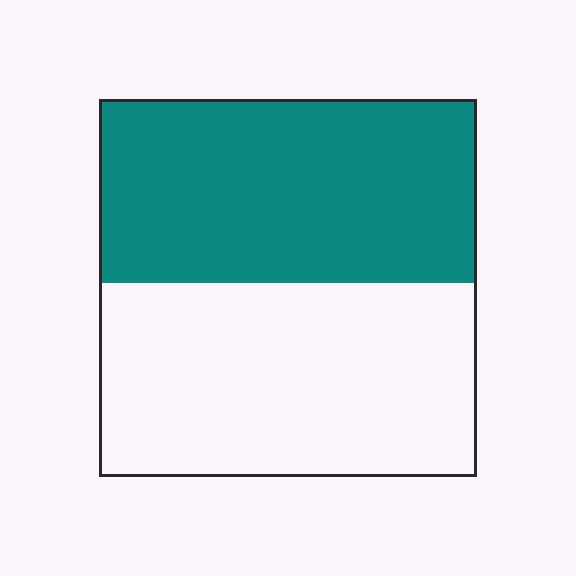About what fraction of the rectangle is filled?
About one half (1/2).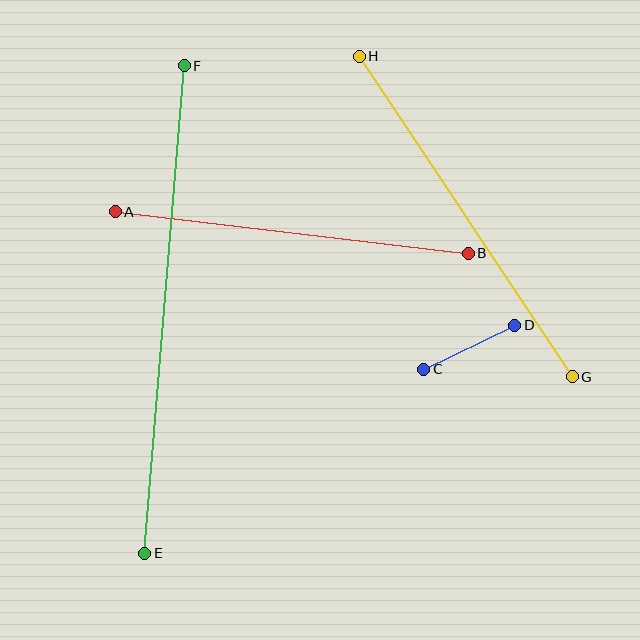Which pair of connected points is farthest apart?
Points E and F are farthest apart.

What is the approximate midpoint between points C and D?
The midpoint is at approximately (469, 347) pixels.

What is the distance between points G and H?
The distance is approximately 385 pixels.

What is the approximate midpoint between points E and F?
The midpoint is at approximately (164, 309) pixels.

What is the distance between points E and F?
The distance is approximately 489 pixels.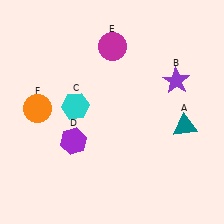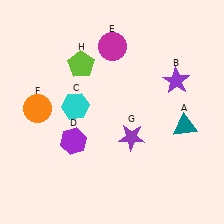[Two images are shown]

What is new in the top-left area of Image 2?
A lime pentagon (H) was added in the top-left area of Image 2.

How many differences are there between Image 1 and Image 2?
There are 2 differences between the two images.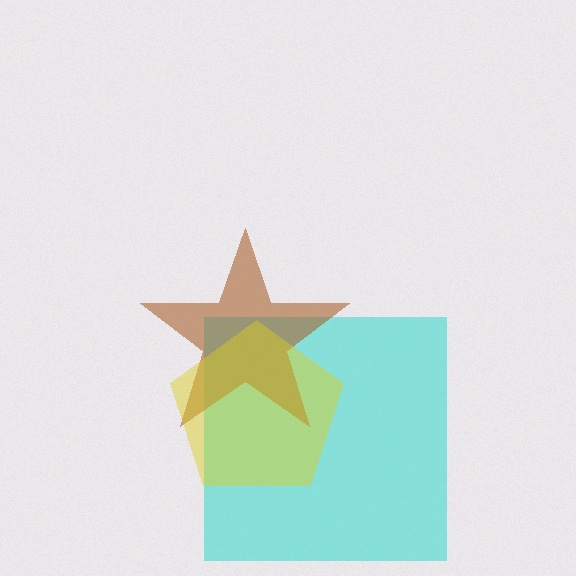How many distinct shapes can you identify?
There are 3 distinct shapes: a cyan square, a brown star, a yellow pentagon.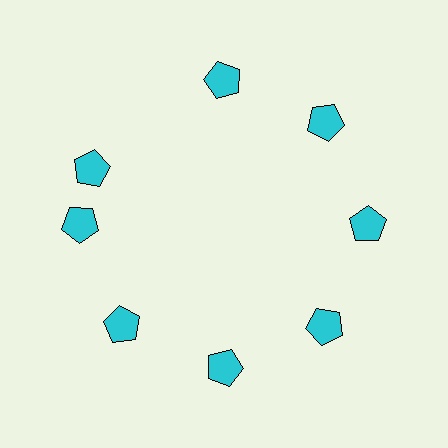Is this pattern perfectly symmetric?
No. The 8 cyan pentagons are arranged in a ring, but one element near the 10 o'clock position is rotated out of alignment along the ring, breaking the 8-fold rotational symmetry.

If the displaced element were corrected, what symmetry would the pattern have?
It would have 8-fold rotational symmetry — the pattern would map onto itself every 45 degrees.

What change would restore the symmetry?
The symmetry would be restored by rotating it back into even spacing with its neighbors so that all 8 pentagons sit at equal angles and equal distance from the center.